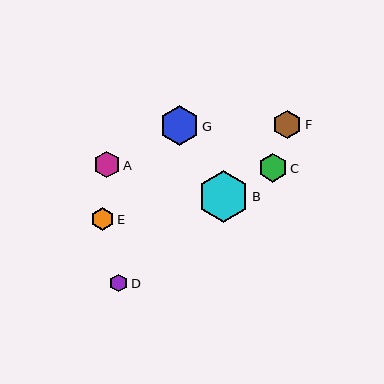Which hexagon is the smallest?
Hexagon D is the smallest with a size of approximately 18 pixels.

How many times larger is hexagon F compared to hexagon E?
Hexagon F is approximately 1.2 times the size of hexagon E.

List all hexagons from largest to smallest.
From largest to smallest: B, G, C, F, A, E, D.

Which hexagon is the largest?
Hexagon B is the largest with a size of approximately 52 pixels.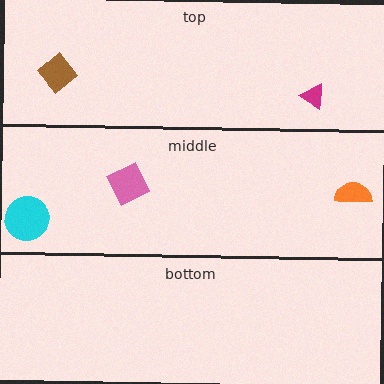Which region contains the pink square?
The middle region.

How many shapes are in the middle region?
3.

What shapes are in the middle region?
The orange semicircle, the pink square, the cyan circle.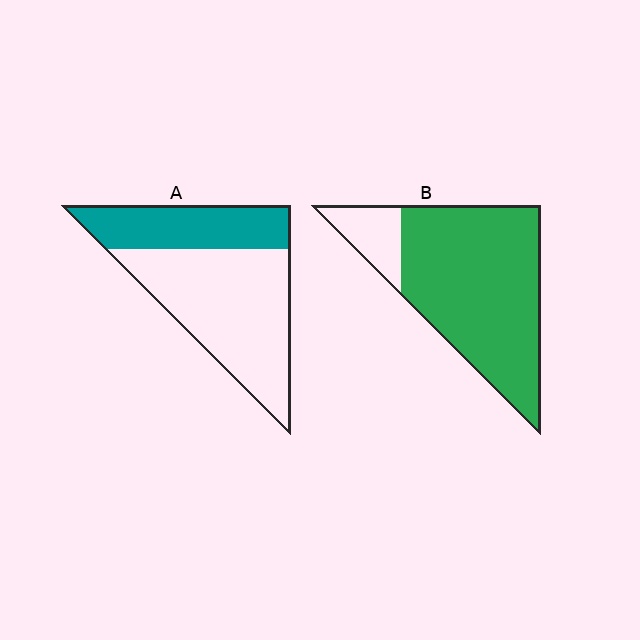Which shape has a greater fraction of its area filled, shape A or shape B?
Shape B.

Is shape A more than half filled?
No.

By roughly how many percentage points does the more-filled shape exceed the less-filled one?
By roughly 50 percentage points (B over A).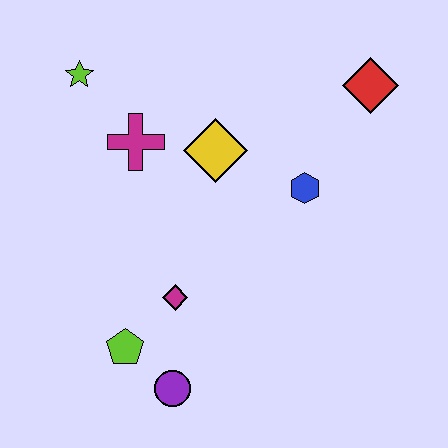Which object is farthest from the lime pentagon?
The red diamond is farthest from the lime pentagon.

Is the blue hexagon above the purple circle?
Yes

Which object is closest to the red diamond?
The blue hexagon is closest to the red diamond.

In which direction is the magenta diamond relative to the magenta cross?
The magenta diamond is below the magenta cross.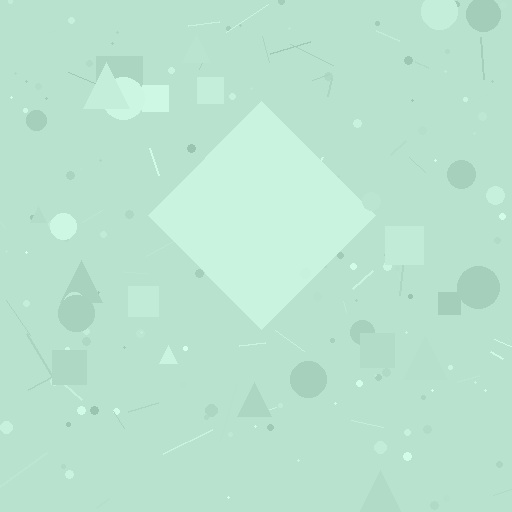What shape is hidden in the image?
A diamond is hidden in the image.